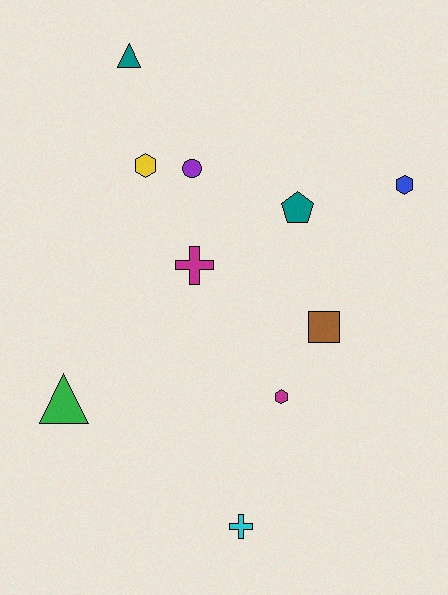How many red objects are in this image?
There are no red objects.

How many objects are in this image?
There are 10 objects.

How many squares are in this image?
There is 1 square.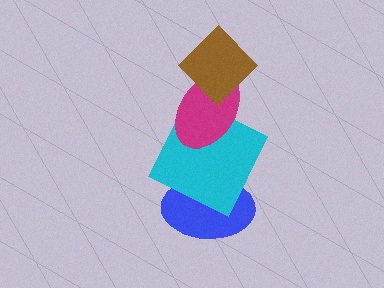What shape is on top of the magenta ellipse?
The brown diamond is on top of the magenta ellipse.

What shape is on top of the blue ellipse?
The cyan square is on top of the blue ellipse.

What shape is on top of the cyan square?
The magenta ellipse is on top of the cyan square.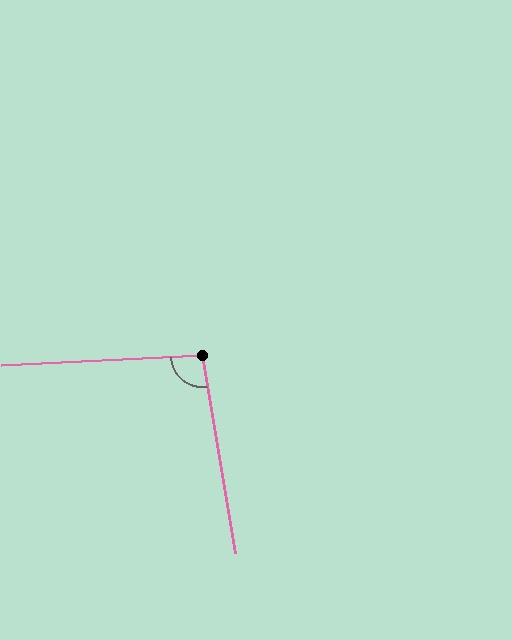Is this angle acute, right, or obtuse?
It is obtuse.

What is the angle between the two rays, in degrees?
Approximately 97 degrees.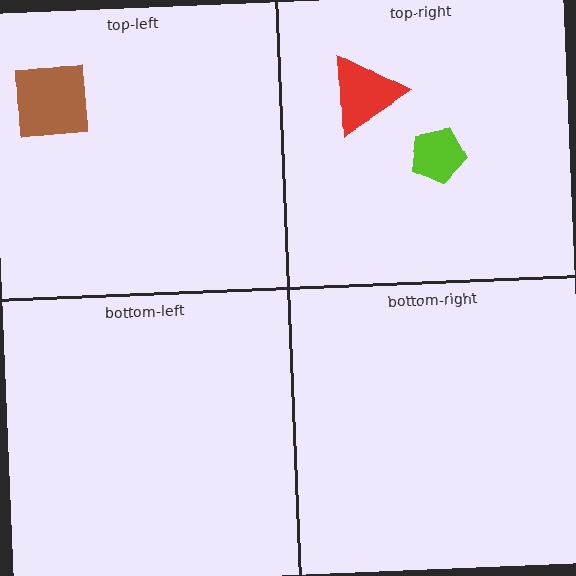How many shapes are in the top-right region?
2.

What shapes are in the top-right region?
The lime pentagon, the red triangle.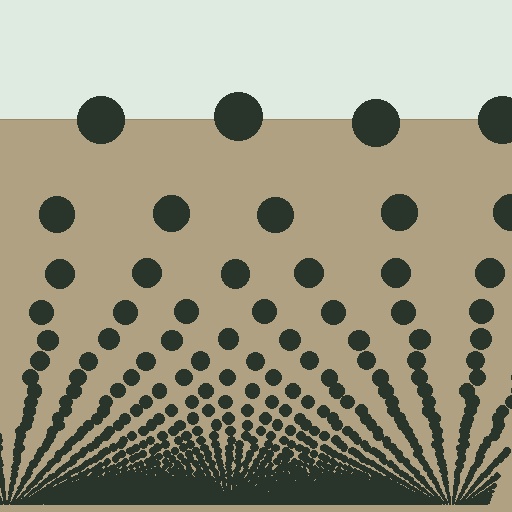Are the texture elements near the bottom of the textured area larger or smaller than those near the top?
Smaller. The gradient is inverted — elements near the bottom are smaller and denser.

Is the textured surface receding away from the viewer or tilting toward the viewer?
The surface appears to tilt toward the viewer. Texture elements get larger and sparser toward the top.